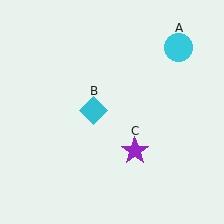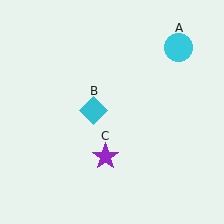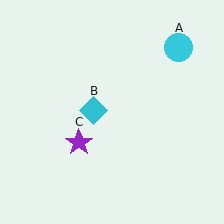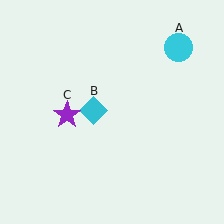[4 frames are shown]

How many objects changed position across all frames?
1 object changed position: purple star (object C).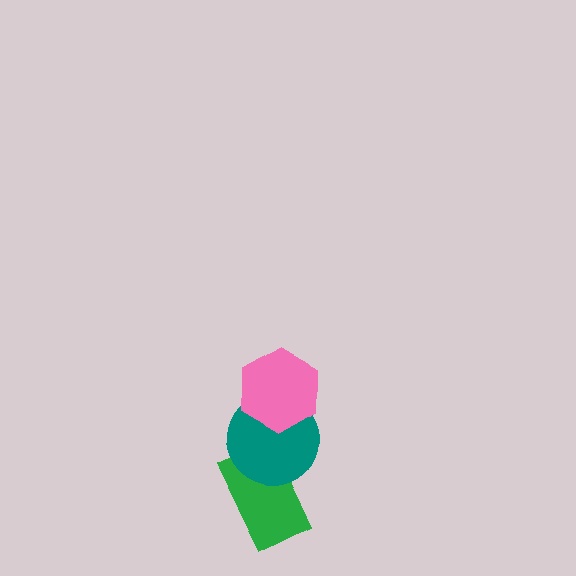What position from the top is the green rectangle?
The green rectangle is 3rd from the top.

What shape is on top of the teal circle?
The pink hexagon is on top of the teal circle.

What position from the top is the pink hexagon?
The pink hexagon is 1st from the top.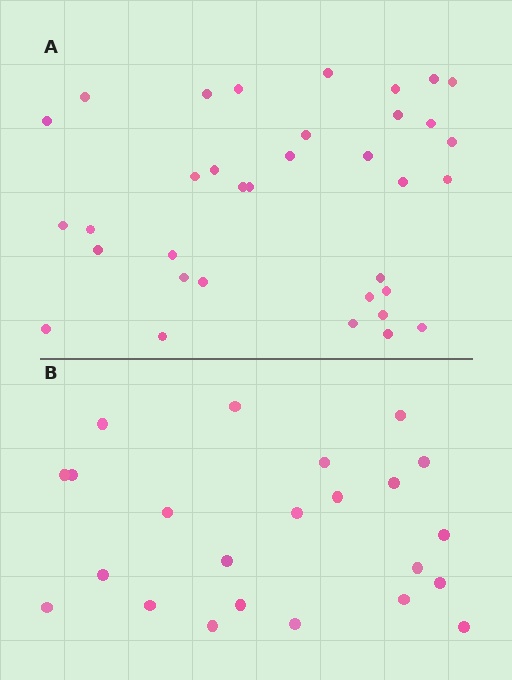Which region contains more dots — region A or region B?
Region A (the top region) has more dots.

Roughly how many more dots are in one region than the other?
Region A has roughly 12 or so more dots than region B.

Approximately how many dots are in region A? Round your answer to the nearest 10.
About 40 dots. (The exact count is 35, which rounds to 40.)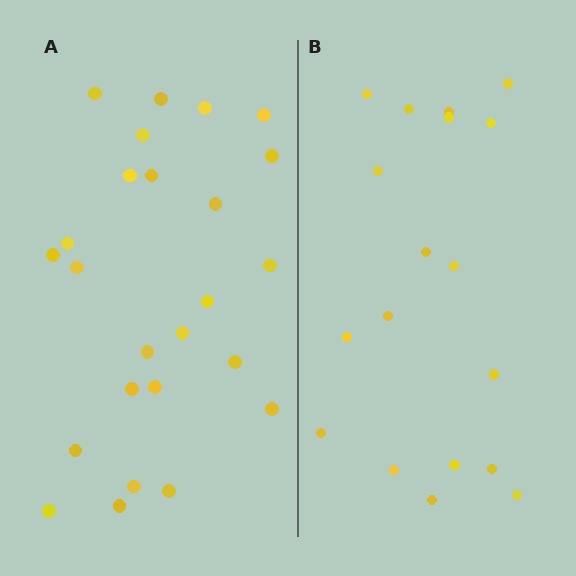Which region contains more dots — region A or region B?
Region A (the left region) has more dots.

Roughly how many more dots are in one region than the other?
Region A has roughly 8 or so more dots than region B.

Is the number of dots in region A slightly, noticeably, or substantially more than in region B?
Region A has noticeably more, but not dramatically so. The ratio is roughly 1.4 to 1.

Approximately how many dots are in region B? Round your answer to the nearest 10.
About 20 dots. (The exact count is 18, which rounds to 20.)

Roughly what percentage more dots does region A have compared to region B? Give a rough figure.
About 40% more.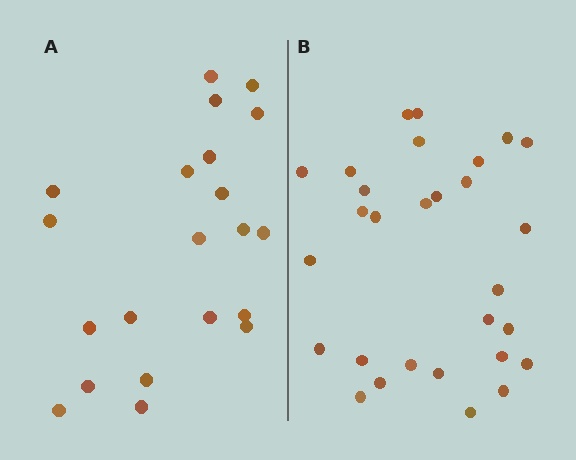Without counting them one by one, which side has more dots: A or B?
Region B (the right region) has more dots.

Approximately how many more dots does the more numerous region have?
Region B has roughly 8 or so more dots than region A.